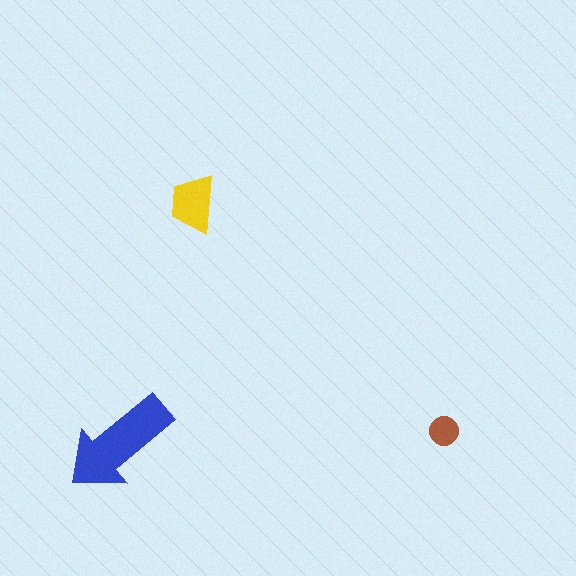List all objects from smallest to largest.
The brown circle, the yellow trapezoid, the blue arrow.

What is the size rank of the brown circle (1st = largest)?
3rd.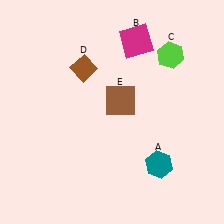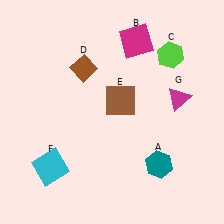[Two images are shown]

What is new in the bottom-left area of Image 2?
A cyan square (F) was added in the bottom-left area of Image 2.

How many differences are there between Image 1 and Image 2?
There are 2 differences between the two images.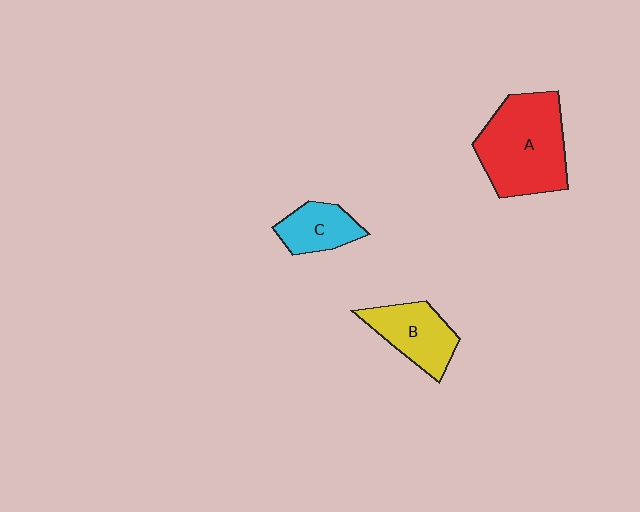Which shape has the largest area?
Shape A (red).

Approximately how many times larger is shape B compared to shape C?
Approximately 1.3 times.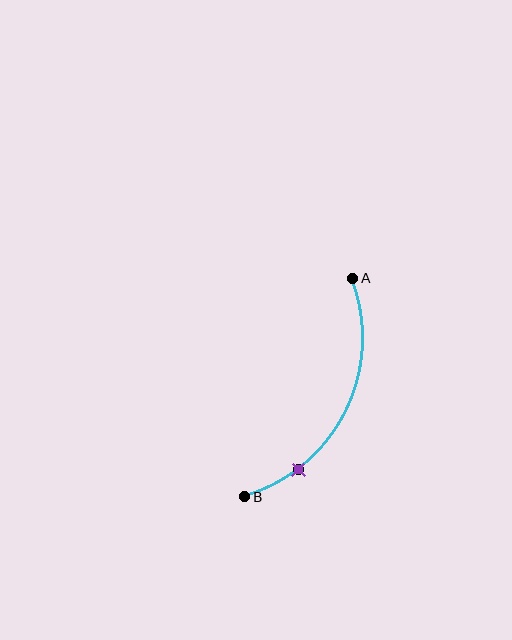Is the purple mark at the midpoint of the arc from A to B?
No. The purple mark lies on the arc but is closer to endpoint B. The arc midpoint would be at the point on the curve equidistant along the arc from both A and B.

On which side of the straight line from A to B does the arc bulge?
The arc bulges to the right of the straight line connecting A and B.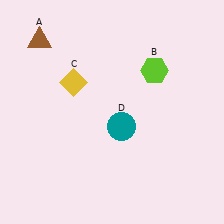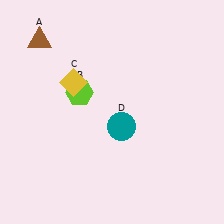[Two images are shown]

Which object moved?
The lime hexagon (B) moved left.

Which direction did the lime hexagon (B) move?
The lime hexagon (B) moved left.